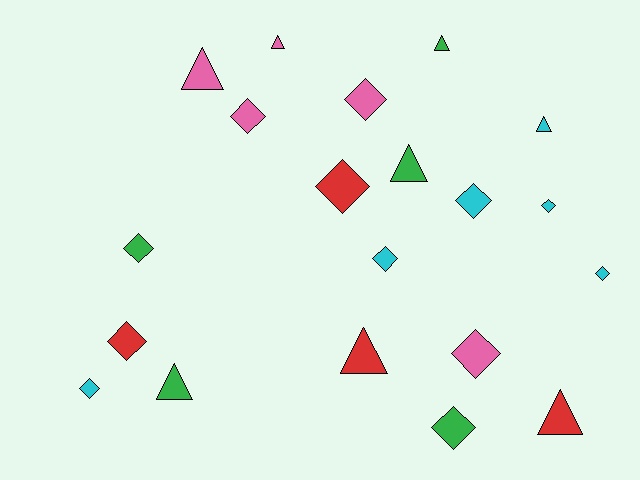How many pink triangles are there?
There are 2 pink triangles.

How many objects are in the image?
There are 20 objects.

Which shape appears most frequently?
Diamond, with 12 objects.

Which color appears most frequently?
Cyan, with 6 objects.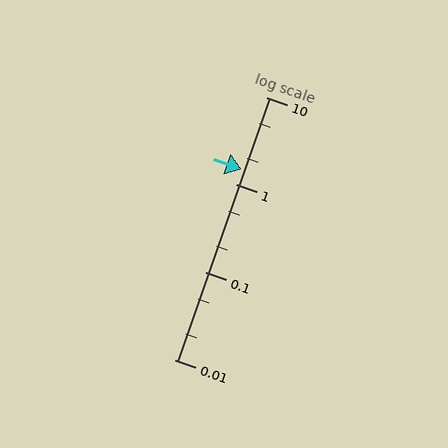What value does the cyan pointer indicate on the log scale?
The pointer indicates approximately 1.5.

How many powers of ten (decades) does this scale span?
The scale spans 3 decades, from 0.01 to 10.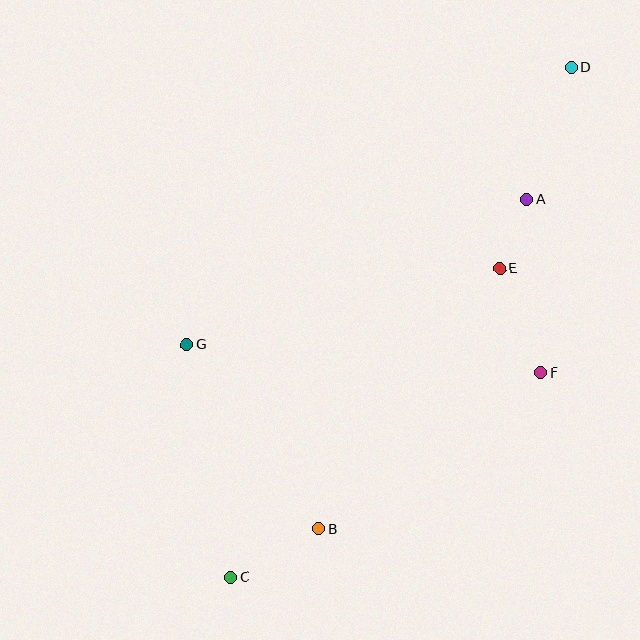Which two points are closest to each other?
Points A and E are closest to each other.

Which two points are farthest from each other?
Points C and D are farthest from each other.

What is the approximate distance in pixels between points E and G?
The distance between E and G is approximately 322 pixels.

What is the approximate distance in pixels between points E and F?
The distance between E and F is approximately 112 pixels.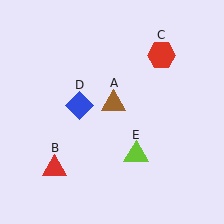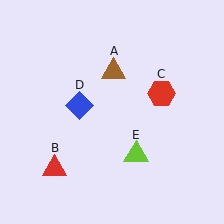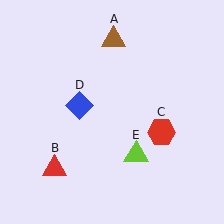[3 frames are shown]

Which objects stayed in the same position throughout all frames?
Red triangle (object B) and blue diamond (object D) and lime triangle (object E) remained stationary.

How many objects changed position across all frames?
2 objects changed position: brown triangle (object A), red hexagon (object C).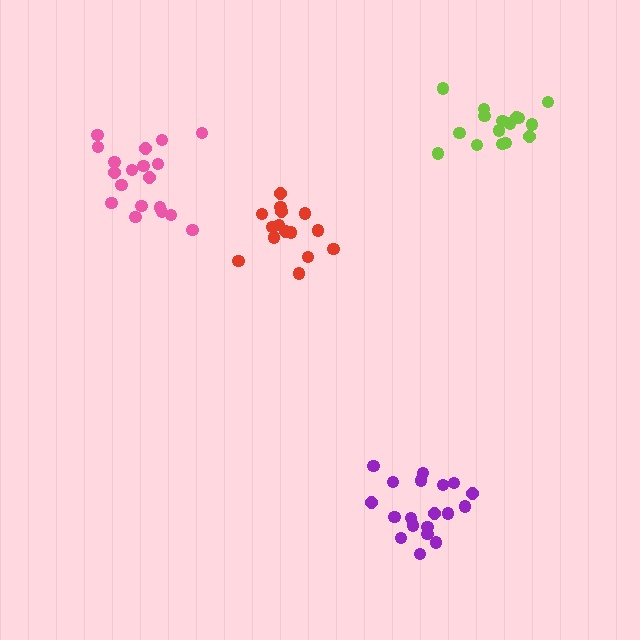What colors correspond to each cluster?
The clusters are colored: lime, purple, red, pink.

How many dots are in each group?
Group 1: 16 dots, Group 2: 19 dots, Group 3: 15 dots, Group 4: 19 dots (69 total).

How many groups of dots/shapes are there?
There are 4 groups.